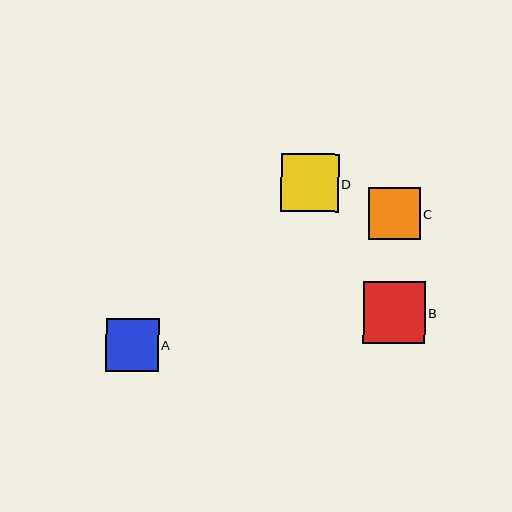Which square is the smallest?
Square C is the smallest with a size of approximately 52 pixels.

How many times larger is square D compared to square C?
Square D is approximately 1.1 times the size of square C.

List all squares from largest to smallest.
From largest to smallest: B, D, A, C.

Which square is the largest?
Square B is the largest with a size of approximately 62 pixels.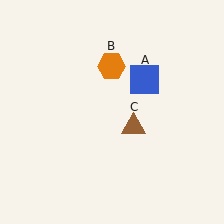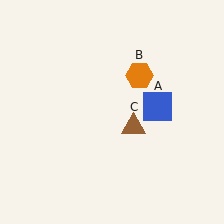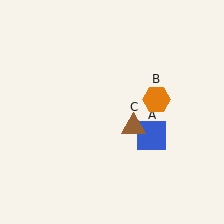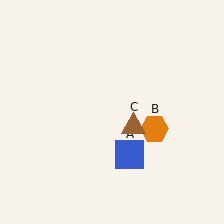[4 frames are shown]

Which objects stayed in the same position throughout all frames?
Brown triangle (object C) remained stationary.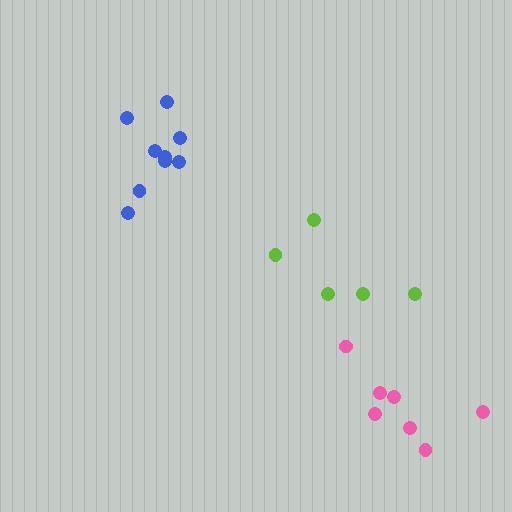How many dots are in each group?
Group 1: 9 dots, Group 2: 5 dots, Group 3: 7 dots (21 total).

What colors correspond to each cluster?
The clusters are colored: blue, lime, pink.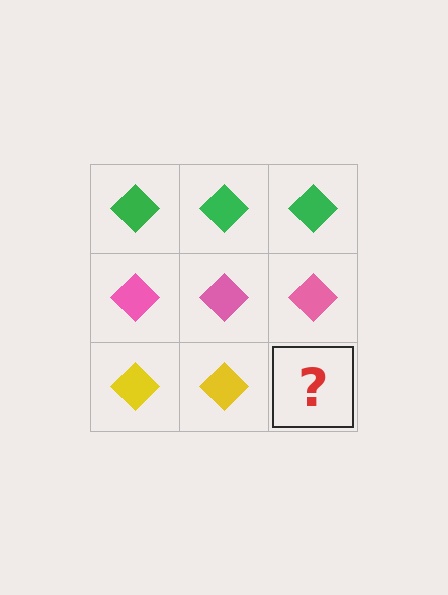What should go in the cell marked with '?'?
The missing cell should contain a yellow diamond.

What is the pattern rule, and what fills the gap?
The rule is that each row has a consistent color. The gap should be filled with a yellow diamond.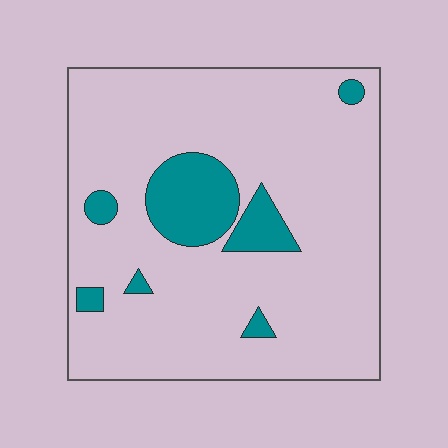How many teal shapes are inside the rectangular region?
7.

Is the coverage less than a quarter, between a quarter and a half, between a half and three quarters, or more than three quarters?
Less than a quarter.